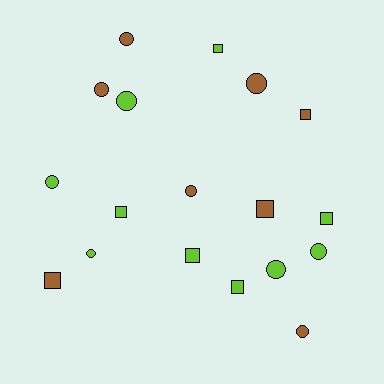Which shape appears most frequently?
Circle, with 10 objects.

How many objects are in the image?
There are 18 objects.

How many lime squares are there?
There are 5 lime squares.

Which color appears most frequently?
Lime, with 10 objects.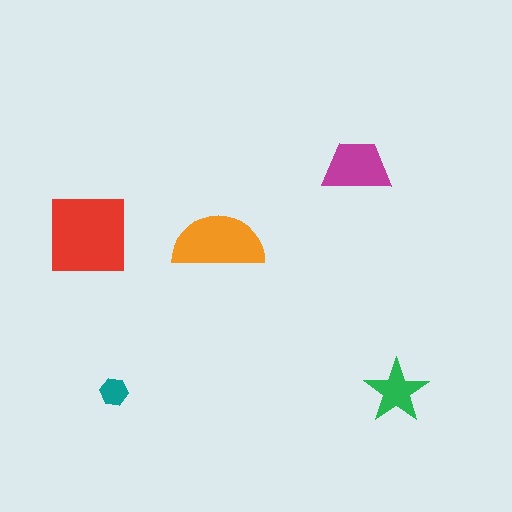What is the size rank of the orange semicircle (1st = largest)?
2nd.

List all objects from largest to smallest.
The red square, the orange semicircle, the magenta trapezoid, the green star, the teal hexagon.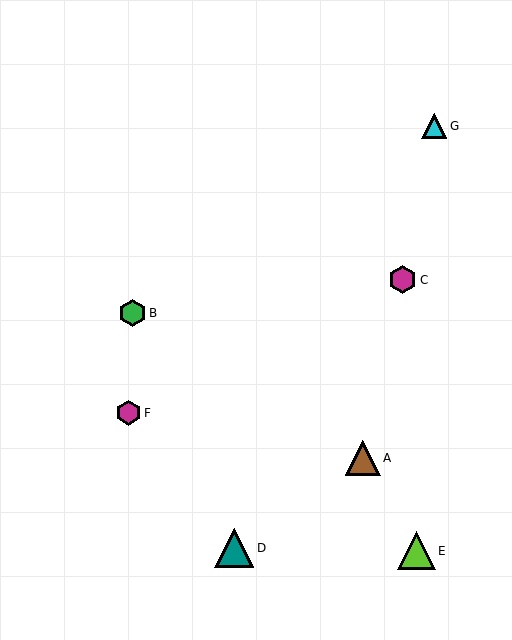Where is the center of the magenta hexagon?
The center of the magenta hexagon is at (129, 413).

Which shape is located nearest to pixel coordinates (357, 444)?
The brown triangle (labeled A) at (363, 458) is nearest to that location.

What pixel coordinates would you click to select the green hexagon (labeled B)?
Click at (133, 313) to select the green hexagon B.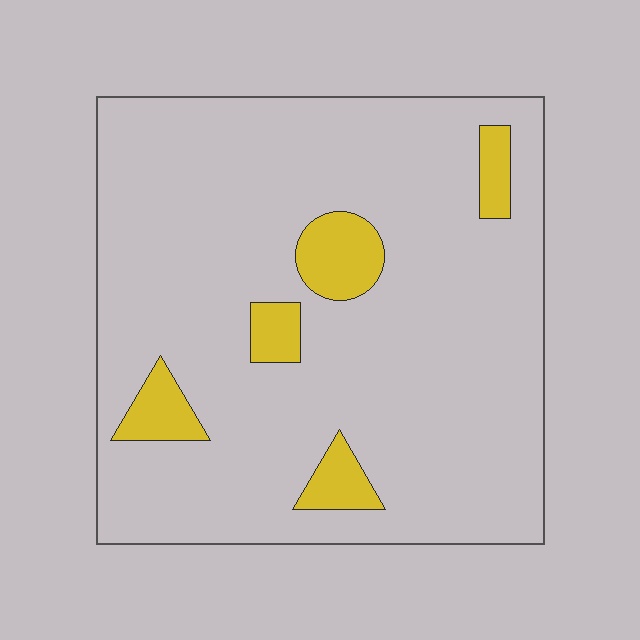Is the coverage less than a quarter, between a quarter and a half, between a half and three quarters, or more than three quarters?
Less than a quarter.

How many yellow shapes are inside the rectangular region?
5.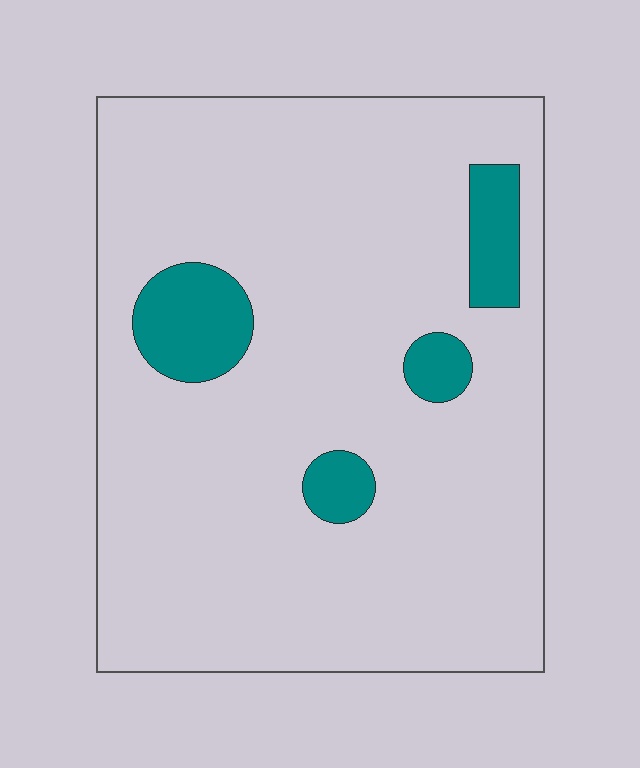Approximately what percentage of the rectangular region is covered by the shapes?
Approximately 10%.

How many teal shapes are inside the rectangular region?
4.